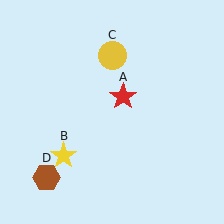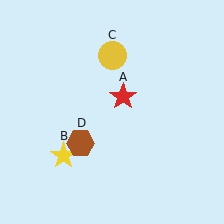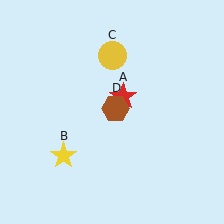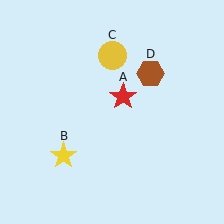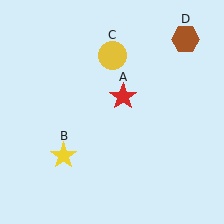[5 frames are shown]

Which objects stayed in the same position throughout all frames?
Red star (object A) and yellow star (object B) and yellow circle (object C) remained stationary.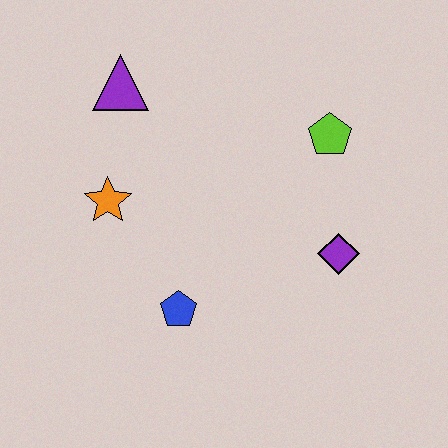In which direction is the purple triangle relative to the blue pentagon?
The purple triangle is above the blue pentagon.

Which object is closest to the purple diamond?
The lime pentagon is closest to the purple diamond.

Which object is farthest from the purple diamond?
The purple triangle is farthest from the purple diamond.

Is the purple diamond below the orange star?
Yes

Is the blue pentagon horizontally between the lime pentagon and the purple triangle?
Yes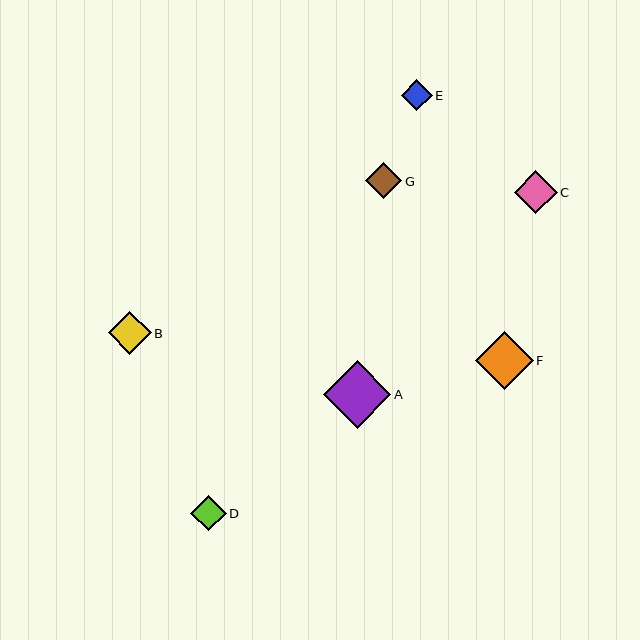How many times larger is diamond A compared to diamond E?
Diamond A is approximately 2.2 times the size of diamond E.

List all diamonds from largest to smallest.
From largest to smallest: A, F, B, C, G, D, E.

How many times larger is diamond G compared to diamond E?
Diamond G is approximately 1.2 times the size of diamond E.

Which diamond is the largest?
Diamond A is the largest with a size of approximately 67 pixels.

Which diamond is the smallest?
Diamond E is the smallest with a size of approximately 31 pixels.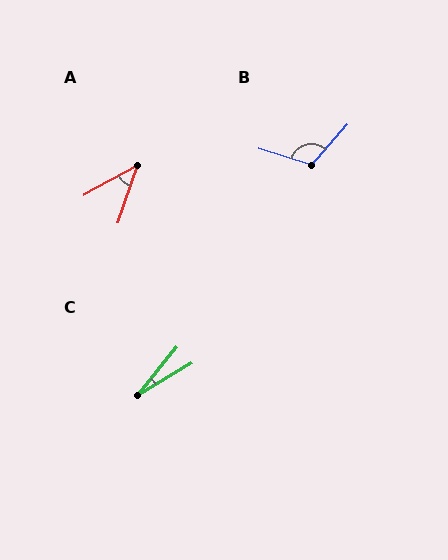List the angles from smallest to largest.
C (20°), A (42°), B (114°).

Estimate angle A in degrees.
Approximately 42 degrees.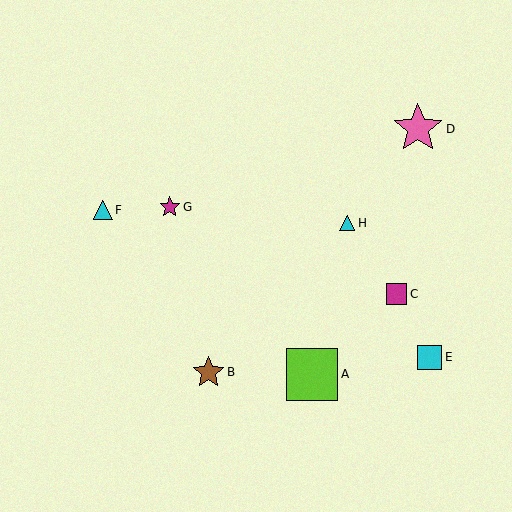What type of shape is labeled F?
Shape F is a cyan triangle.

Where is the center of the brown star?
The center of the brown star is at (208, 372).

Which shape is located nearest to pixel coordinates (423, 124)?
The pink star (labeled D) at (418, 129) is nearest to that location.